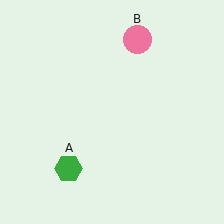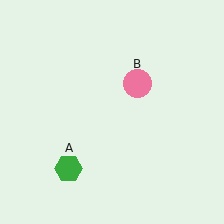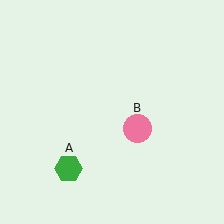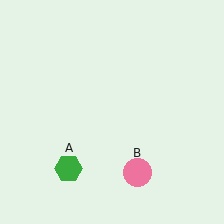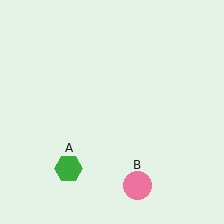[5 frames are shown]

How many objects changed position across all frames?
1 object changed position: pink circle (object B).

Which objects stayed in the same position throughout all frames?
Green hexagon (object A) remained stationary.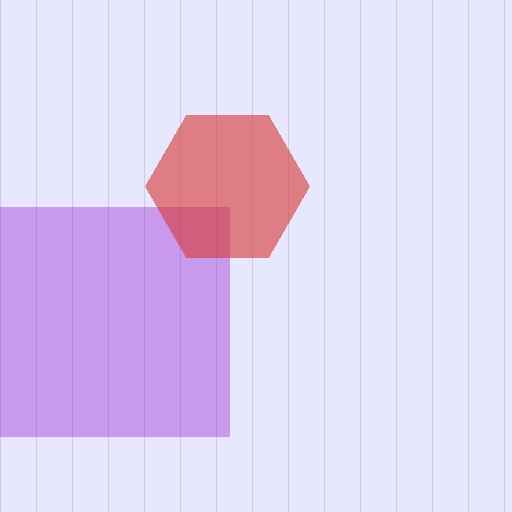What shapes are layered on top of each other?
The layered shapes are: a purple square, a red hexagon.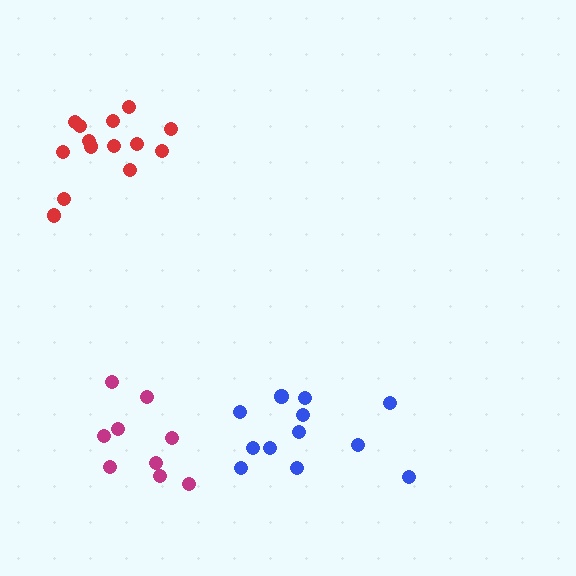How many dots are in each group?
Group 1: 14 dots, Group 2: 12 dots, Group 3: 9 dots (35 total).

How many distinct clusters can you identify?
There are 3 distinct clusters.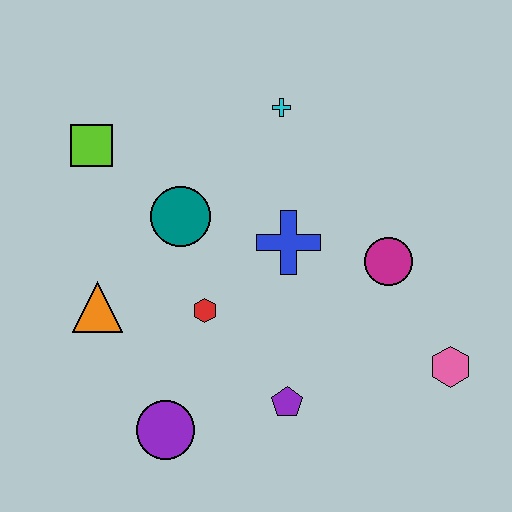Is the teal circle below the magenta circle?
No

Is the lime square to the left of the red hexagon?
Yes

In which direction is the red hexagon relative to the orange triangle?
The red hexagon is to the right of the orange triangle.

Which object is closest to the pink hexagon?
The magenta circle is closest to the pink hexagon.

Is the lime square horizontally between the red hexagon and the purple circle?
No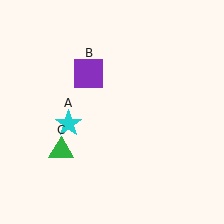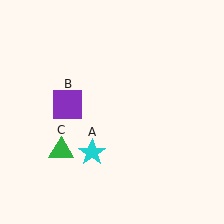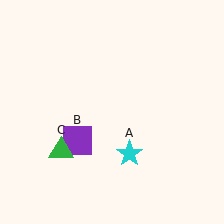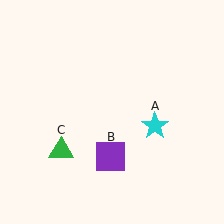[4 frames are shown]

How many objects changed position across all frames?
2 objects changed position: cyan star (object A), purple square (object B).